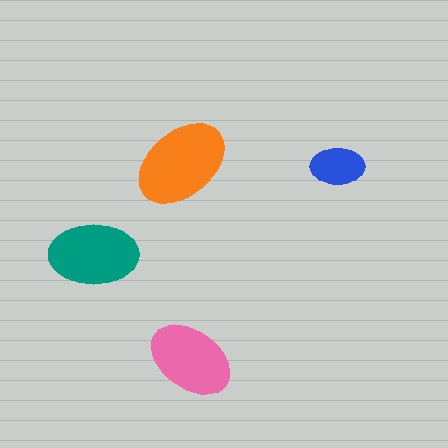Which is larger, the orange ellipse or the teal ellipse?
The orange one.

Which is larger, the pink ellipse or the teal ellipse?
The teal one.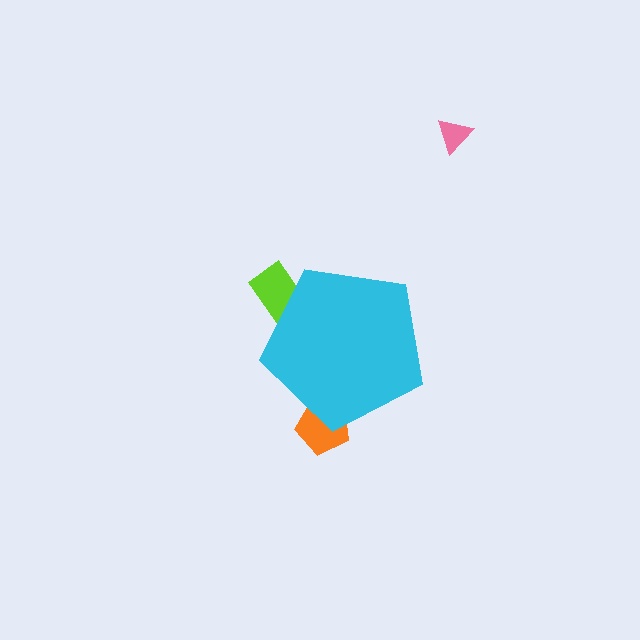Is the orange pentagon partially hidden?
Yes, the orange pentagon is partially hidden behind the cyan pentagon.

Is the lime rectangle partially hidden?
Yes, the lime rectangle is partially hidden behind the cyan pentagon.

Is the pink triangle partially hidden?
No, the pink triangle is fully visible.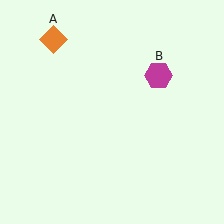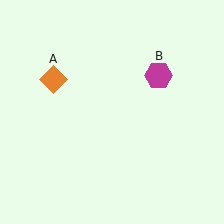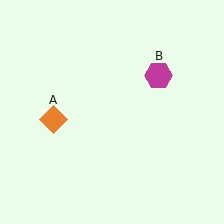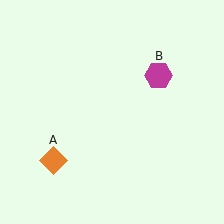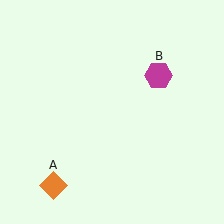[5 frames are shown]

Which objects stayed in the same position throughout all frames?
Magenta hexagon (object B) remained stationary.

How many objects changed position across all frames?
1 object changed position: orange diamond (object A).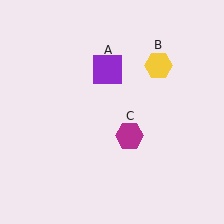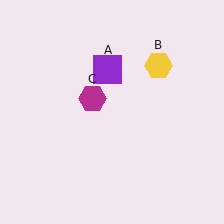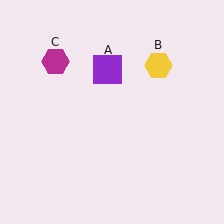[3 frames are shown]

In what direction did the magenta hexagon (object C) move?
The magenta hexagon (object C) moved up and to the left.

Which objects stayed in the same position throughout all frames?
Purple square (object A) and yellow hexagon (object B) remained stationary.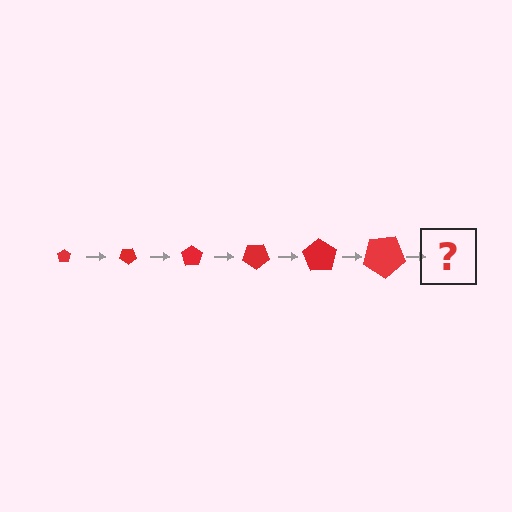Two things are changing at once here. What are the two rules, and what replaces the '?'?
The two rules are that the pentagon grows larger each step and it rotates 35 degrees each step. The '?' should be a pentagon, larger than the previous one and rotated 210 degrees from the start.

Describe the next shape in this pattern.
It should be a pentagon, larger than the previous one and rotated 210 degrees from the start.